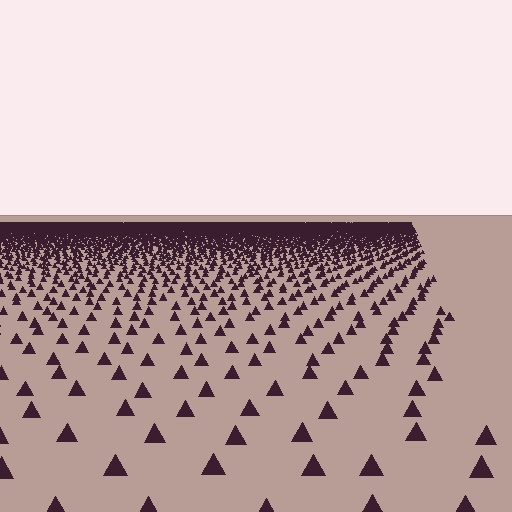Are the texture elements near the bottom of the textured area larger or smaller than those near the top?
Larger. Near the bottom, elements are closer to the viewer and appear at a bigger on-screen size.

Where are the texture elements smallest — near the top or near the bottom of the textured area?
Near the top.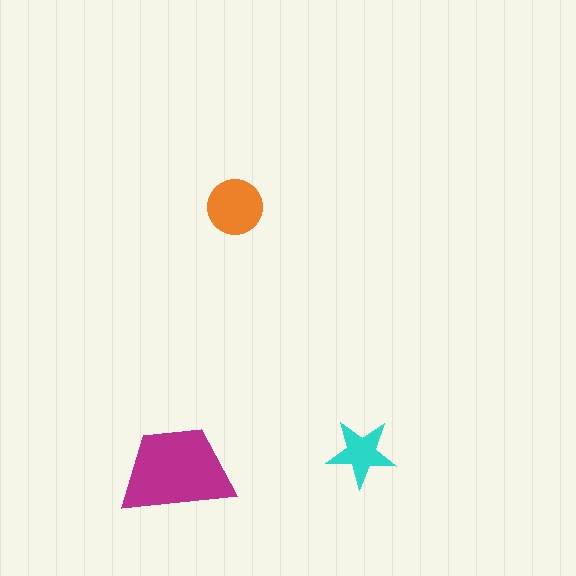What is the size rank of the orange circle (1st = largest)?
2nd.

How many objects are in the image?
There are 3 objects in the image.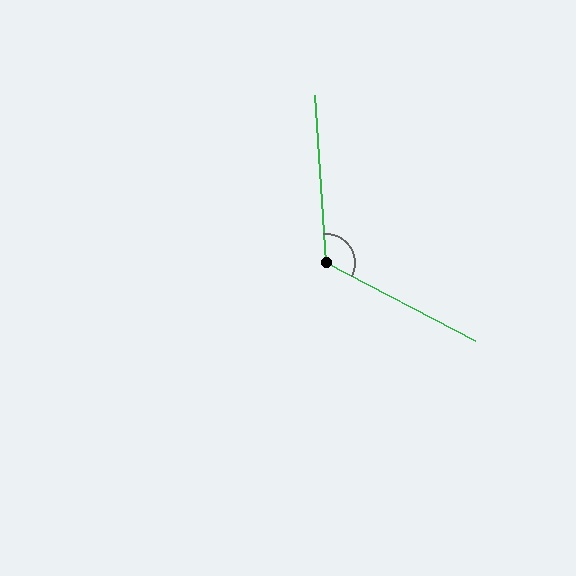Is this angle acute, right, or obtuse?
It is obtuse.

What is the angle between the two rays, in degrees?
Approximately 121 degrees.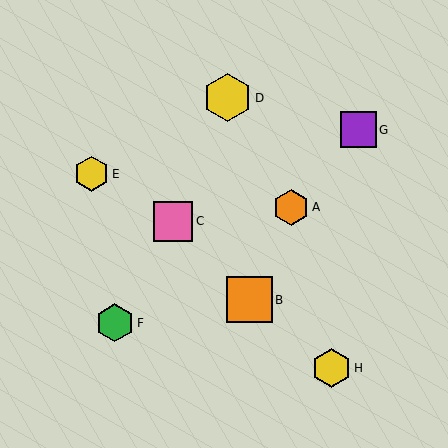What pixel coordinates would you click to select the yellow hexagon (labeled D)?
Click at (228, 98) to select the yellow hexagon D.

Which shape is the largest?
The yellow hexagon (labeled D) is the largest.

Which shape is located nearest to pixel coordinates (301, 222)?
The orange hexagon (labeled A) at (291, 207) is nearest to that location.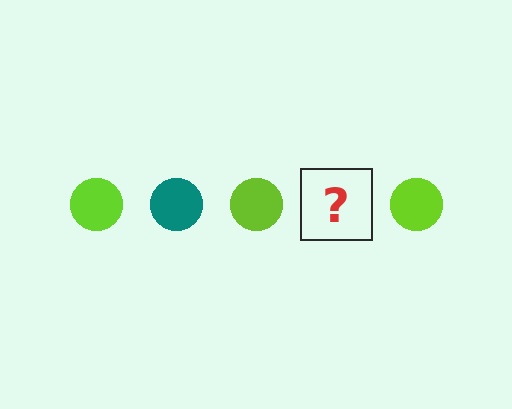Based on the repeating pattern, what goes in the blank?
The blank should be a teal circle.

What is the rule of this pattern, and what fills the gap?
The rule is that the pattern cycles through lime, teal circles. The gap should be filled with a teal circle.